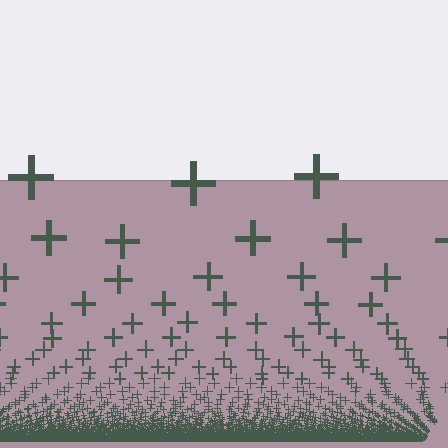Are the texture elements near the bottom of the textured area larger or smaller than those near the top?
Smaller. The gradient is inverted — elements near the bottom are smaller and denser.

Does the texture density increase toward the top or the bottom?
Density increases toward the bottom.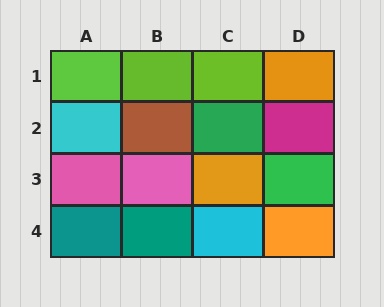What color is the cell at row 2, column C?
Green.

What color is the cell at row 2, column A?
Cyan.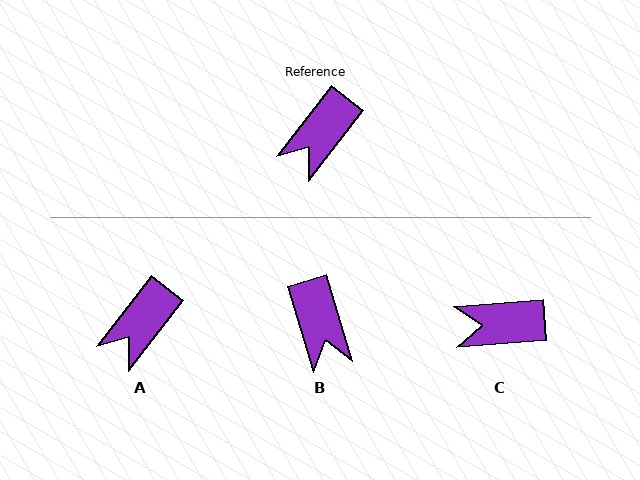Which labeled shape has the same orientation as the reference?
A.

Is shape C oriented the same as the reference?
No, it is off by about 48 degrees.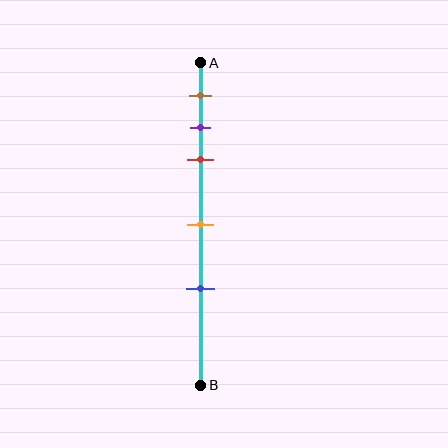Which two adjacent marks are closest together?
The purple and red marks are the closest adjacent pair.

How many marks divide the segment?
There are 5 marks dividing the segment.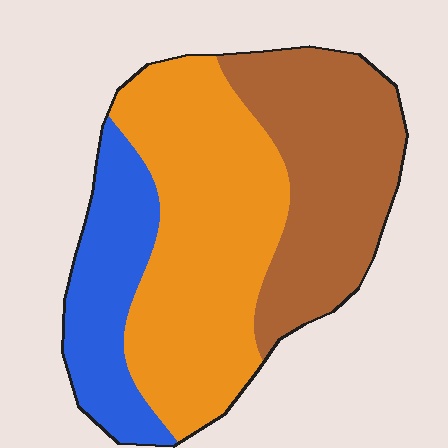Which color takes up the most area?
Orange, at roughly 45%.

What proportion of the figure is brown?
Brown covers around 35% of the figure.